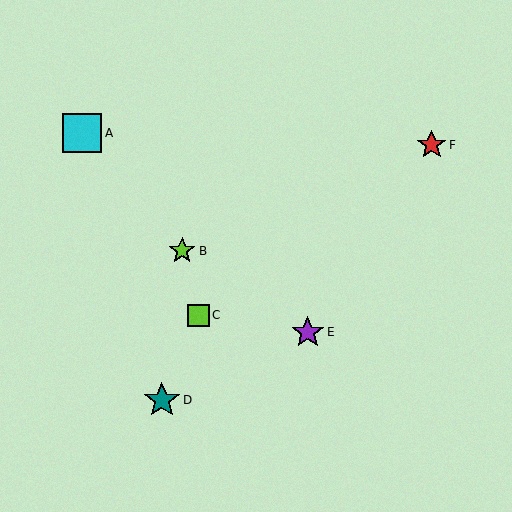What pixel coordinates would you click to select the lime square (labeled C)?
Click at (198, 315) to select the lime square C.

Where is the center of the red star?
The center of the red star is at (432, 145).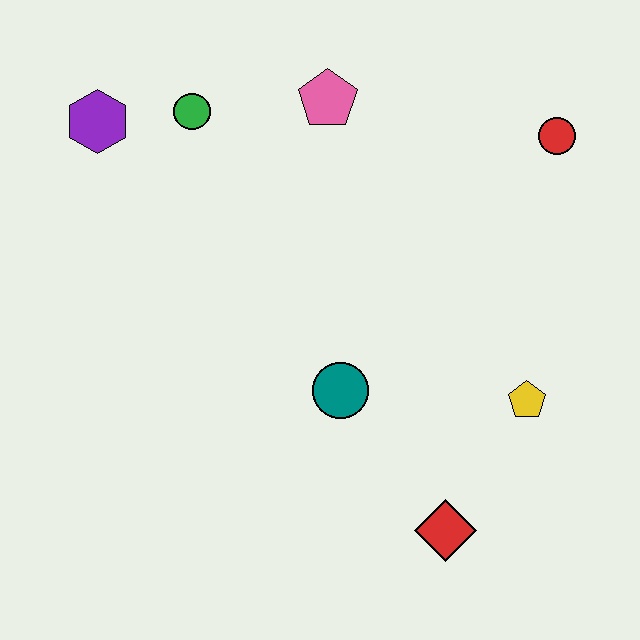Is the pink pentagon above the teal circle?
Yes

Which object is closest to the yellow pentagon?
The red diamond is closest to the yellow pentagon.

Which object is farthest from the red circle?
The purple hexagon is farthest from the red circle.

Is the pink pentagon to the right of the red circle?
No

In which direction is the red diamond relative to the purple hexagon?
The red diamond is below the purple hexagon.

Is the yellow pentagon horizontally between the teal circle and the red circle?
Yes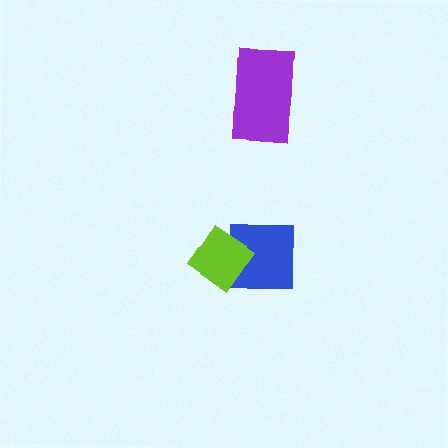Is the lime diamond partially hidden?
No, no other shape covers it.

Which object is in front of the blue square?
The lime diamond is in front of the blue square.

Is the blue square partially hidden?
Yes, it is partially covered by another shape.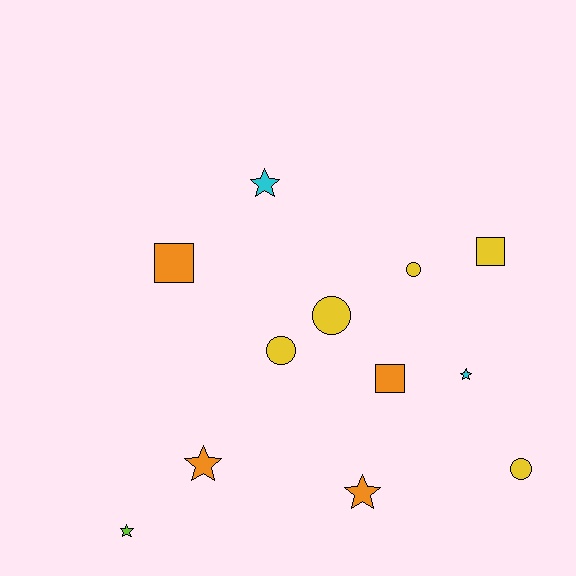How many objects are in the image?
There are 12 objects.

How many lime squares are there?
There are no lime squares.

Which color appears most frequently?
Yellow, with 5 objects.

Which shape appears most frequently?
Star, with 5 objects.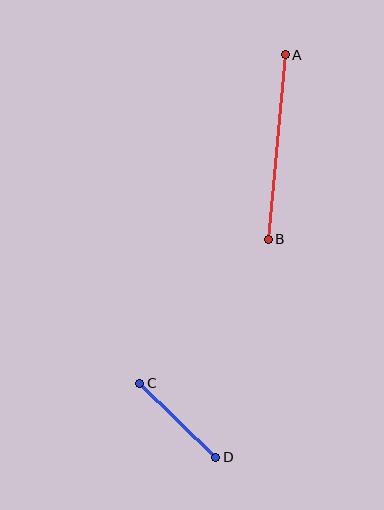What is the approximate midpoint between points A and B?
The midpoint is at approximately (277, 147) pixels.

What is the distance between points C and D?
The distance is approximately 106 pixels.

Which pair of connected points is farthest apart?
Points A and B are farthest apart.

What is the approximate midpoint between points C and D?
The midpoint is at approximately (178, 420) pixels.